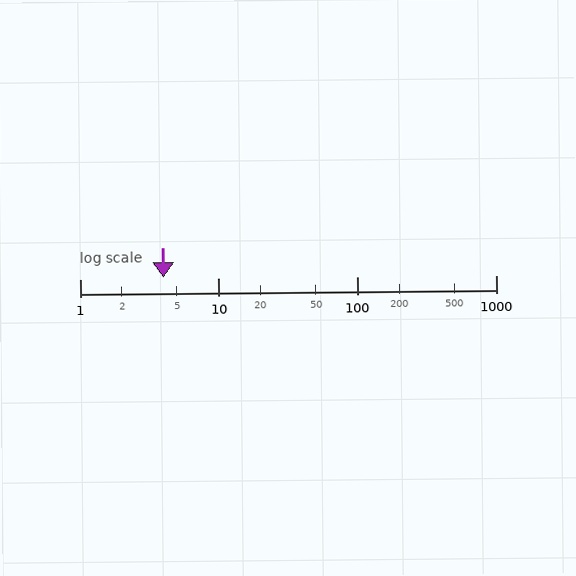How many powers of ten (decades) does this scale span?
The scale spans 3 decades, from 1 to 1000.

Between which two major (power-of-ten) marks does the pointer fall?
The pointer is between 1 and 10.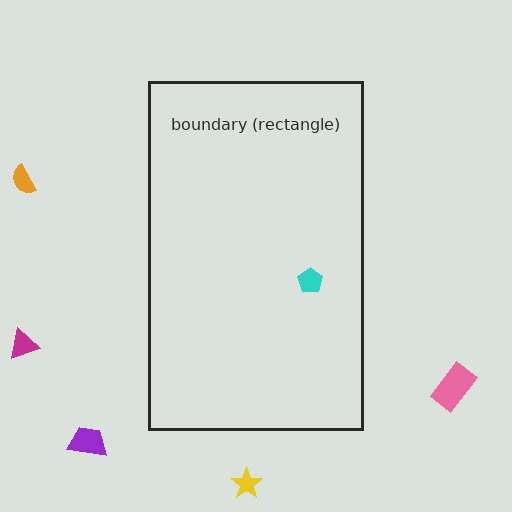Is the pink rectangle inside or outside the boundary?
Outside.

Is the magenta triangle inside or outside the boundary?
Outside.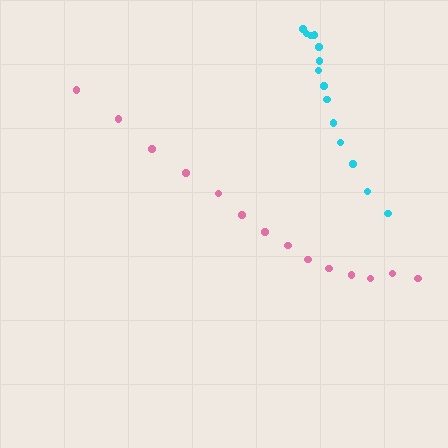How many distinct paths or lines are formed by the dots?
There are 2 distinct paths.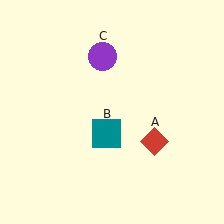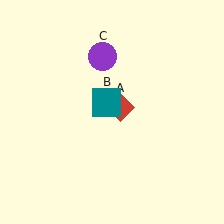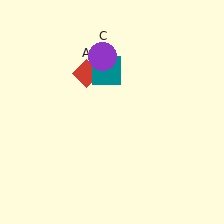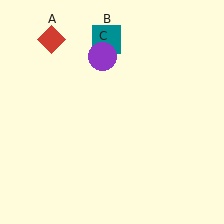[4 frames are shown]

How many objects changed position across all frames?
2 objects changed position: red diamond (object A), teal square (object B).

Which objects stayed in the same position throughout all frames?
Purple circle (object C) remained stationary.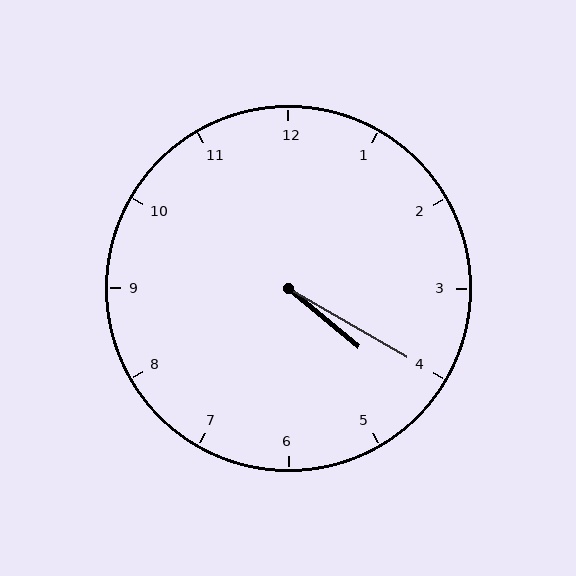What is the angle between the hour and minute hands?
Approximately 10 degrees.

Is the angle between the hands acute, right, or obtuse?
It is acute.